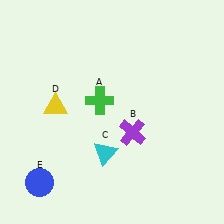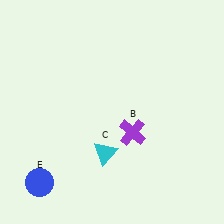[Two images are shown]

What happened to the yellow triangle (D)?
The yellow triangle (D) was removed in Image 2. It was in the top-left area of Image 1.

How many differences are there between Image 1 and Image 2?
There are 2 differences between the two images.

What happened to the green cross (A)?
The green cross (A) was removed in Image 2. It was in the top-left area of Image 1.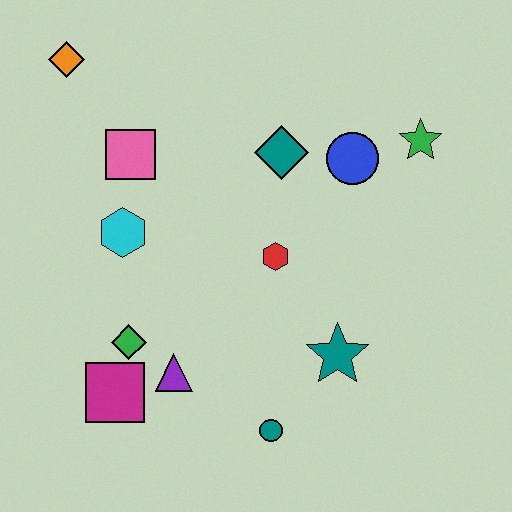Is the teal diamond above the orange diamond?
No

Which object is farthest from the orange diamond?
The teal circle is farthest from the orange diamond.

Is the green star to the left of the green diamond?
No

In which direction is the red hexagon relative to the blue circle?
The red hexagon is below the blue circle.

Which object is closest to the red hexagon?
The teal diamond is closest to the red hexagon.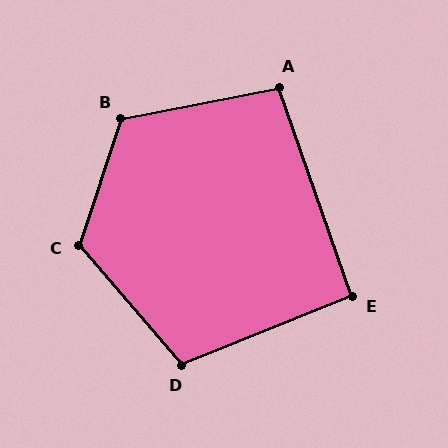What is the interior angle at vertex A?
Approximately 98 degrees (obtuse).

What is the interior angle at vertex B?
Approximately 120 degrees (obtuse).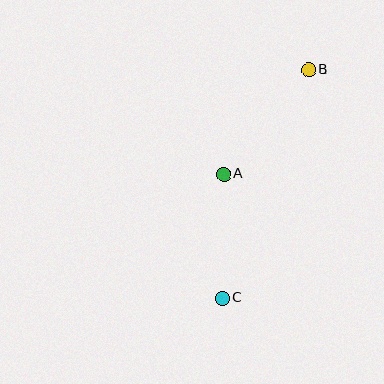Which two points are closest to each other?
Points A and C are closest to each other.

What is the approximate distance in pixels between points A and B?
The distance between A and B is approximately 134 pixels.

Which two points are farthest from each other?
Points B and C are farthest from each other.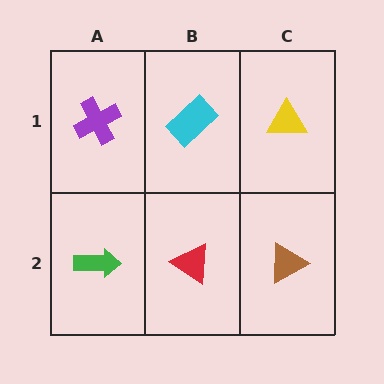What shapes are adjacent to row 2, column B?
A cyan rectangle (row 1, column B), a green arrow (row 2, column A), a brown triangle (row 2, column C).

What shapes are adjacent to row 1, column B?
A red triangle (row 2, column B), a purple cross (row 1, column A), a yellow triangle (row 1, column C).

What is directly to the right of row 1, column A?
A cyan rectangle.